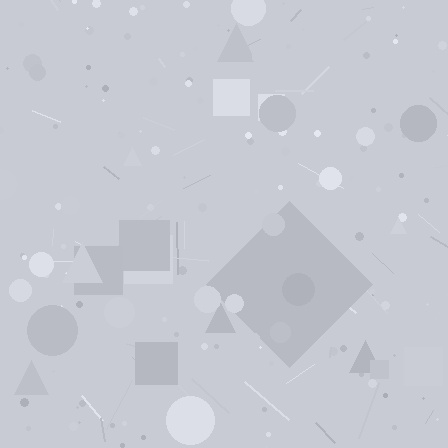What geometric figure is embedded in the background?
A diamond is embedded in the background.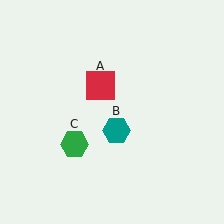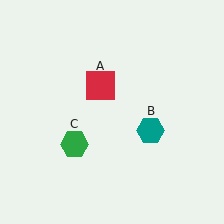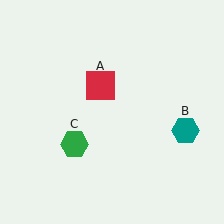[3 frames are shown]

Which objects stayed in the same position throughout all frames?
Red square (object A) and green hexagon (object C) remained stationary.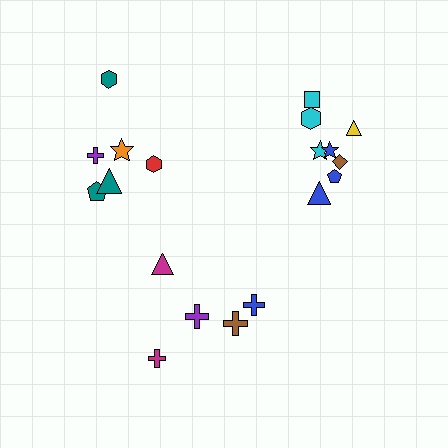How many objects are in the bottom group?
There are 5 objects.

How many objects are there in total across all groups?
There are 19 objects.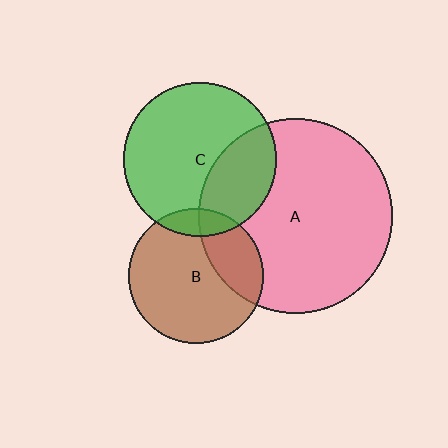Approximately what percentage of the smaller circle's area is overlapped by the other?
Approximately 10%.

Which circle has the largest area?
Circle A (pink).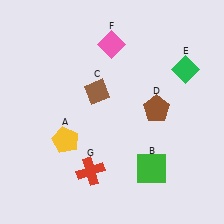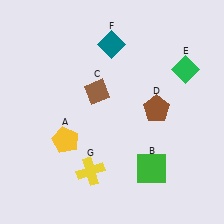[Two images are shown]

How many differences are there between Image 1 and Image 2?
There are 2 differences between the two images.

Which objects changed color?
F changed from pink to teal. G changed from red to yellow.